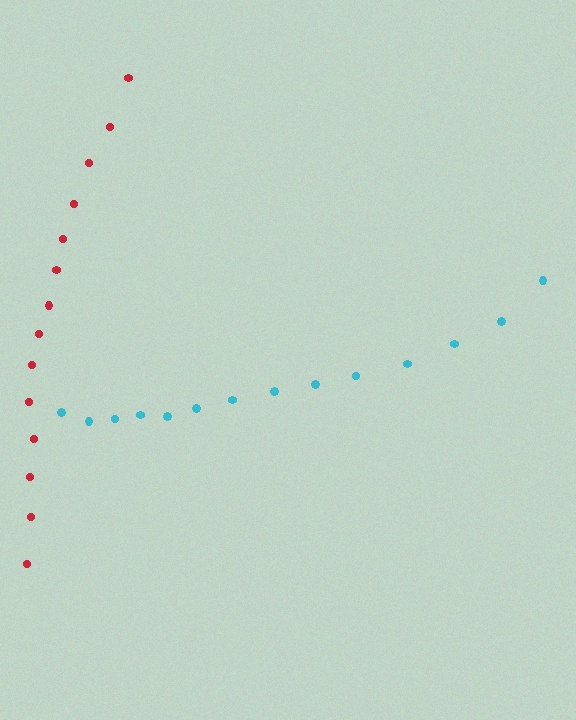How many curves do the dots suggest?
There are 2 distinct paths.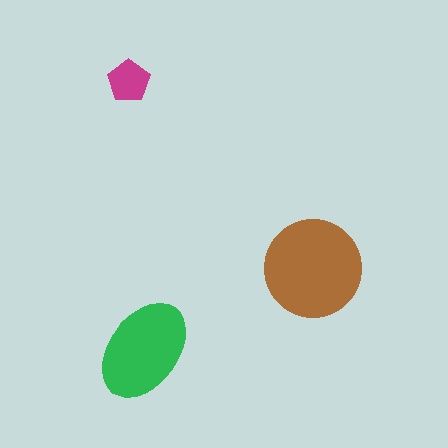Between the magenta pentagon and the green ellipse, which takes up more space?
The green ellipse.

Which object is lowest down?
The green ellipse is bottommost.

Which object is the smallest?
The magenta pentagon.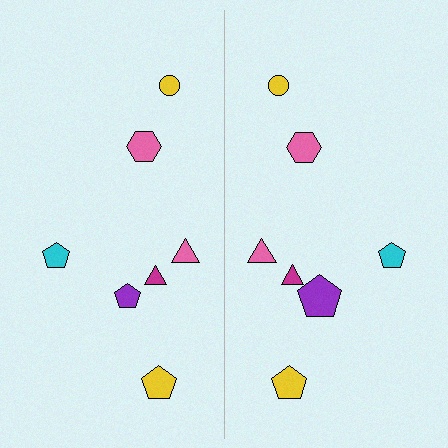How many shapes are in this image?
There are 14 shapes in this image.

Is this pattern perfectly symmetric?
No, the pattern is not perfectly symmetric. The purple pentagon on the right side has a different size than its mirror counterpart.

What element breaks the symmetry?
The purple pentagon on the right side has a different size than its mirror counterpart.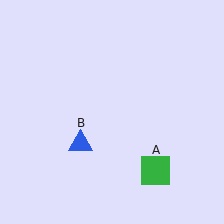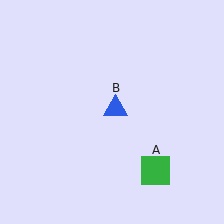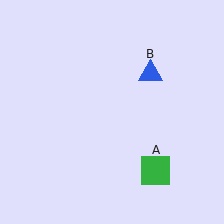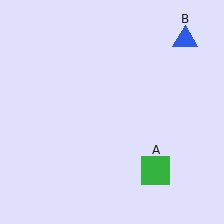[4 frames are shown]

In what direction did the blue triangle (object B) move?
The blue triangle (object B) moved up and to the right.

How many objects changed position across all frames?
1 object changed position: blue triangle (object B).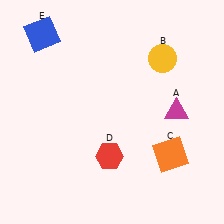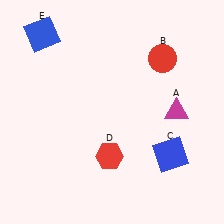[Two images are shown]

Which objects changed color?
B changed from yellow to red. C changed from orange to blue.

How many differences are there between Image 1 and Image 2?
There are 2 differences between the two images.